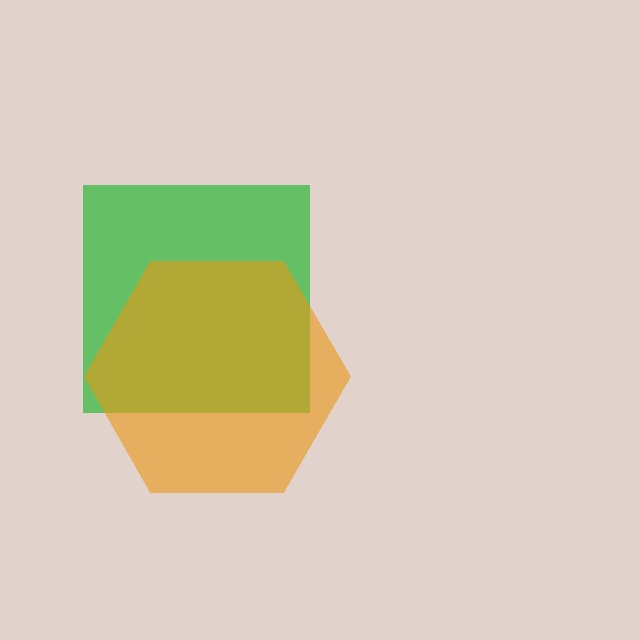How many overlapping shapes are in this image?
There are 2 overlapping shapes in the image.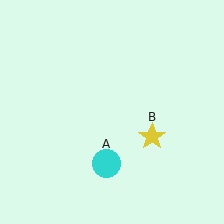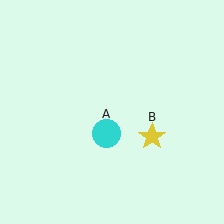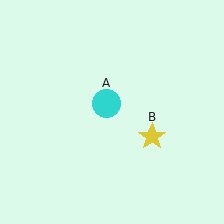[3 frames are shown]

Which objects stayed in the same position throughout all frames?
Yellow star (object B) remained stationary.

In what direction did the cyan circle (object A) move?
The cyan circle (object A) moved up.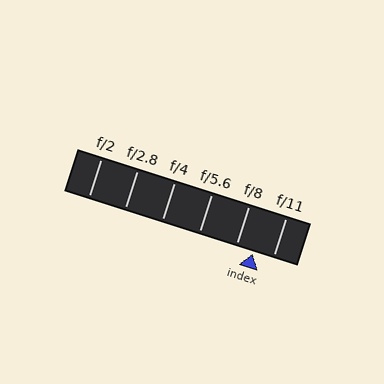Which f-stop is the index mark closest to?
The index mark is closest to f/8.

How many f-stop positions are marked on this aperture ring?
There are 6 f-stop positions marked.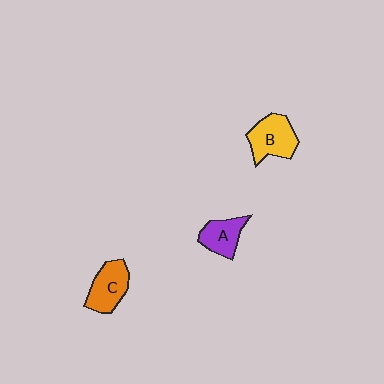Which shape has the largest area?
Shape B (yellow).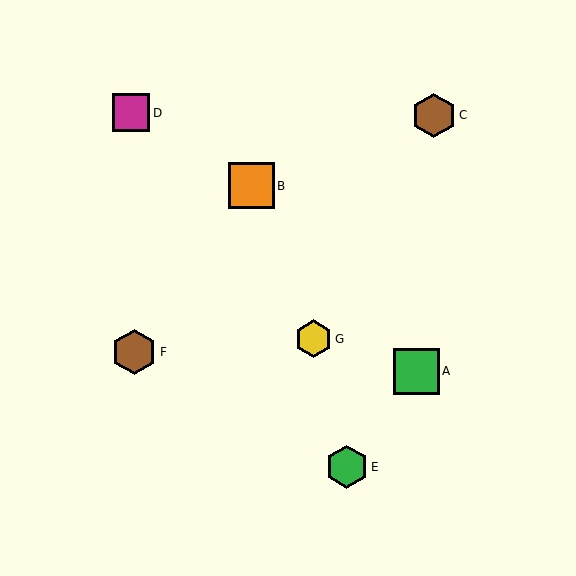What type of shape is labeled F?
Shape F is a brown hexagon.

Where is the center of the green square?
The center of the green square is at (416, 372).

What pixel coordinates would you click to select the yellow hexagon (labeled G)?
Click at (314, 339) to select the yellow hexagon G.